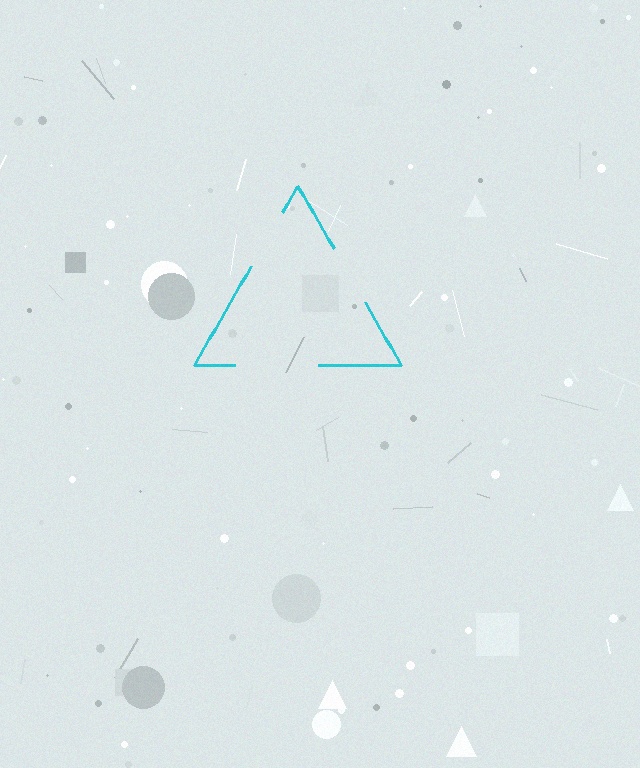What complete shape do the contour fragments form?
The contour fragments form a triangle.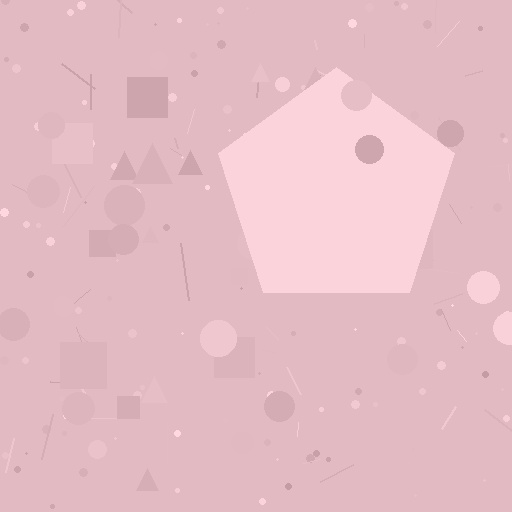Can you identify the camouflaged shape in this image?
The camouflaged shape is a pentagon.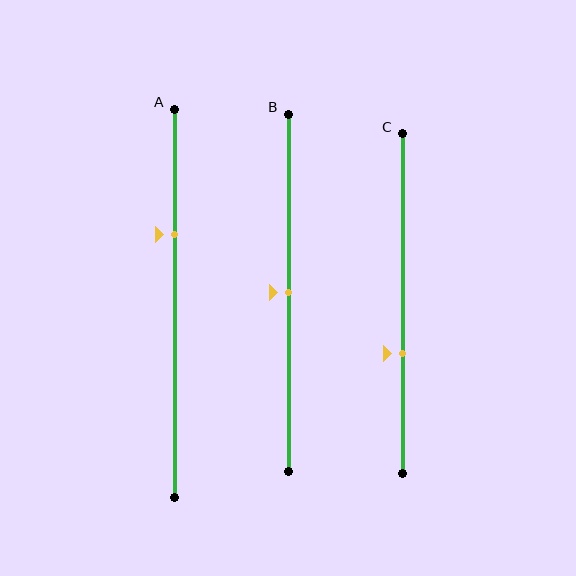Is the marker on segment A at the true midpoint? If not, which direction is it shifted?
No, the marker on segment A is shifted upward by about 18% of the segment length.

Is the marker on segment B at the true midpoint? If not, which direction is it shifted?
Yes, the marker on segment B is at the true midpoint.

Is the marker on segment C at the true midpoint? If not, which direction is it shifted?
No, the marker on segment C is shifted downward by about 15% of the segment length.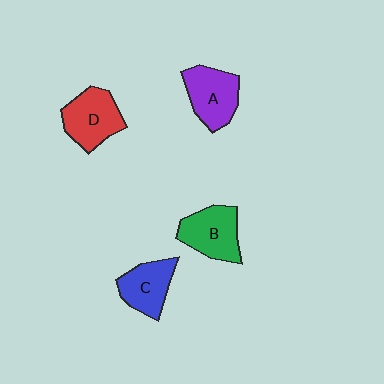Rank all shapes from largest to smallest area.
From largest to smallest: D (red), B (green), A (purple), C (blue).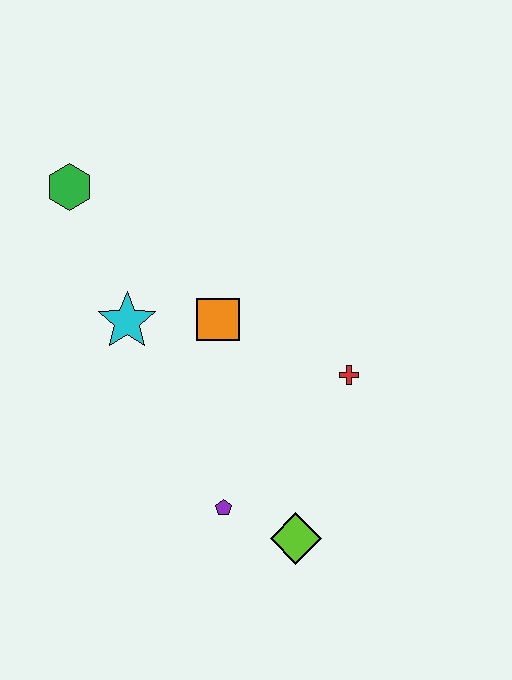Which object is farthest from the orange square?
The lime diamond is farthest from the orange square.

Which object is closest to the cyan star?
The orange square is closest to the cyan star.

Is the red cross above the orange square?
No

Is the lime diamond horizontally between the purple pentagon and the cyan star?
No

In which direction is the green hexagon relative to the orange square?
The green hexagon is to the left of the orange square.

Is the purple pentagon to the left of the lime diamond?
Yes